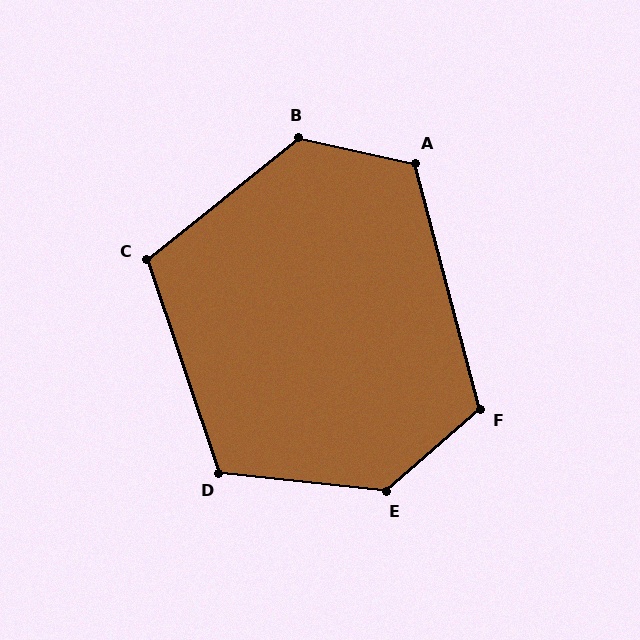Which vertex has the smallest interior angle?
C, at approximately 110 degrees.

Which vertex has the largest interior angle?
E, at approximately 133 degrees.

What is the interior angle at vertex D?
Approximately 115 degrees (obtuse).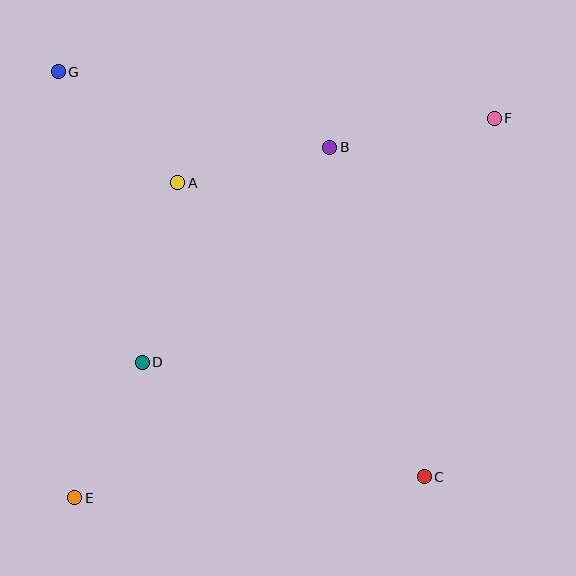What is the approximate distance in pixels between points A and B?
The distance between A and B is approximately 156 pixels.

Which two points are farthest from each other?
Points E and F are farthest from each other.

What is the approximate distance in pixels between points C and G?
The distance between C and G is approximately 546 pixels.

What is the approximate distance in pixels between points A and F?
The distance between A and F is approximately 323 pixels.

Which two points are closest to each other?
Points D and E are closest to each other.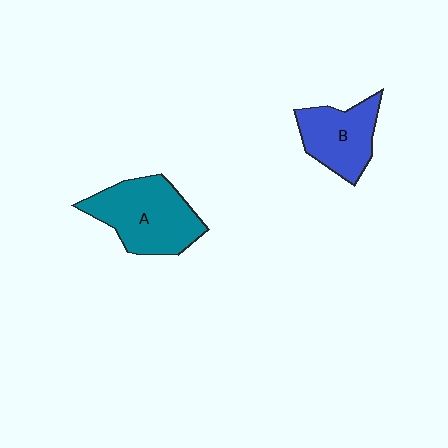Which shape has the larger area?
Shape A (teal).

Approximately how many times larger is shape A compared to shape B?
Approximately 1.4 times.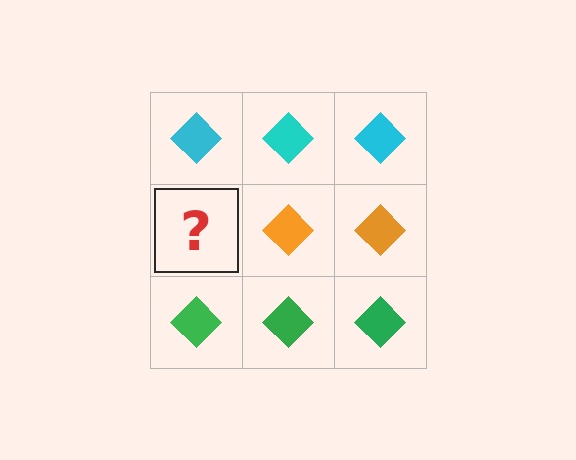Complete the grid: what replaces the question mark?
The question mark should be replaced with an orange diamond.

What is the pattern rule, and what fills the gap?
The rule is that each row has a consistent color. The gap should be filled with an orange diamond.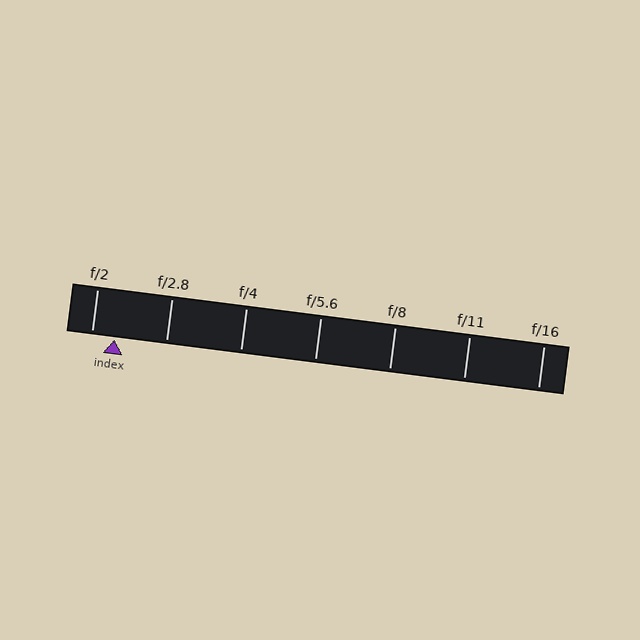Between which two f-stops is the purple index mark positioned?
The index mark is between f/2 and f/2.8.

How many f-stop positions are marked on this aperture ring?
There are 7 f-stop positions marked.